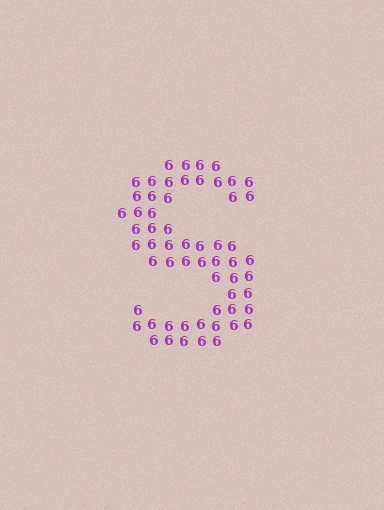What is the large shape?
The large shape is the letter S.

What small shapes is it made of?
It is made of small digit 6's.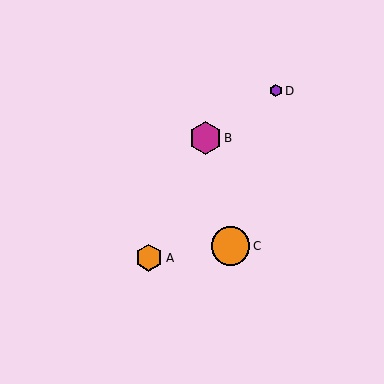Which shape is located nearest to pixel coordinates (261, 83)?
The purple hexagon (labeled D) at (276, 91) is nearest to that location.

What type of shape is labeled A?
Shape A is an orange hexagon.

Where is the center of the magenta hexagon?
The center of the magenta hexagon is at (205, 138).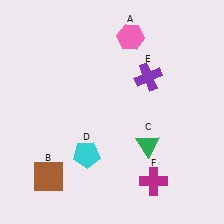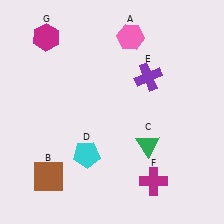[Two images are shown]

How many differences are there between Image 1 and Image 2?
There is 1 difference between the two images.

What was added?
A magenta hexagon (G) was added in Image 2.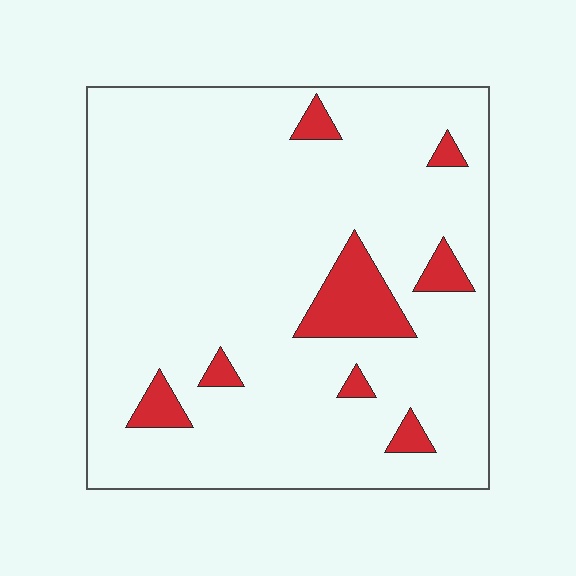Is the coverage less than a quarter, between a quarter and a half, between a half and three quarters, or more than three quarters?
Less than a quarter.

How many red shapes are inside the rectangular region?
8.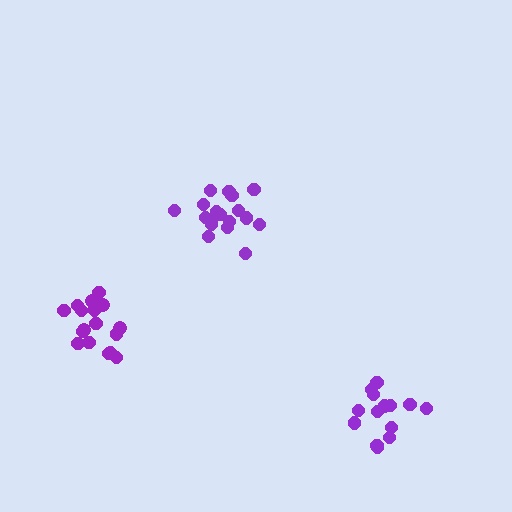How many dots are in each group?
Group 1: 15 dots, Group 2: 17 dots, Group 3: 17 dots (49 total).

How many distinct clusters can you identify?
There are 3 distinct clusters.